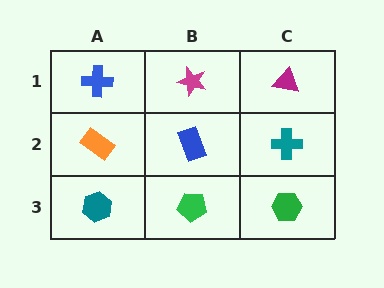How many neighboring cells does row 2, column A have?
3.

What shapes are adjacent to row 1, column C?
A teal cross (row 2, column C), a magenta star (row 1, column B).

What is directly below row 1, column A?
An orange rectangle.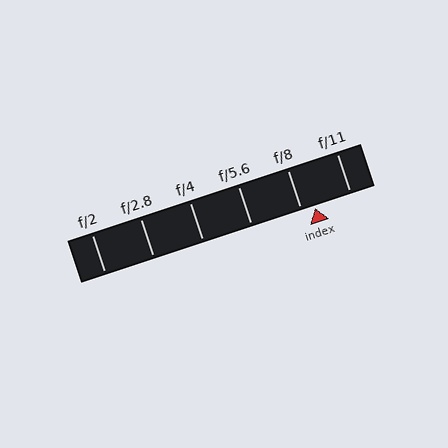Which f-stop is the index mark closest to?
The index mark is closest to f/8.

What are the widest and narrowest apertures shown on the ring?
The widest aperture shown is f/2 and the narrowest is f/11.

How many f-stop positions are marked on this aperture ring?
There are 6 f-stop positions marked.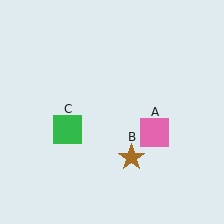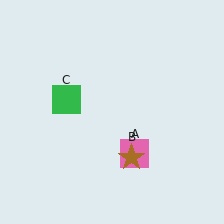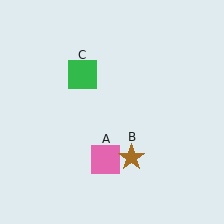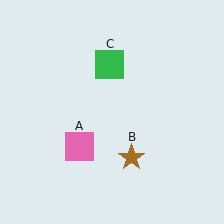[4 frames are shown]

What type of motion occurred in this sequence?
The pink square (object A), green square (object C) rotated clockwise around the center of the scene.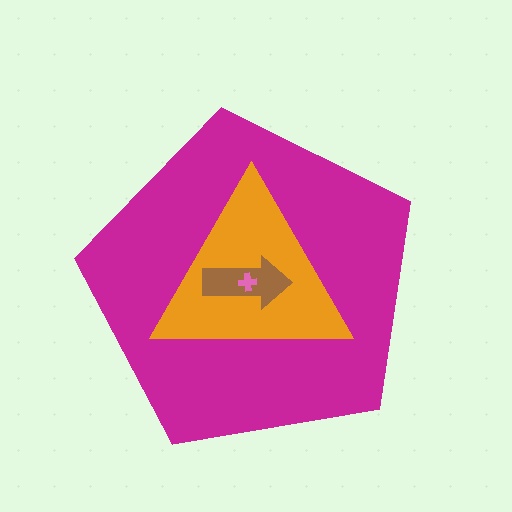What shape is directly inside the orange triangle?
The brown arrow.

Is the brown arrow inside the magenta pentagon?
Yes.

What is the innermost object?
The pink cross.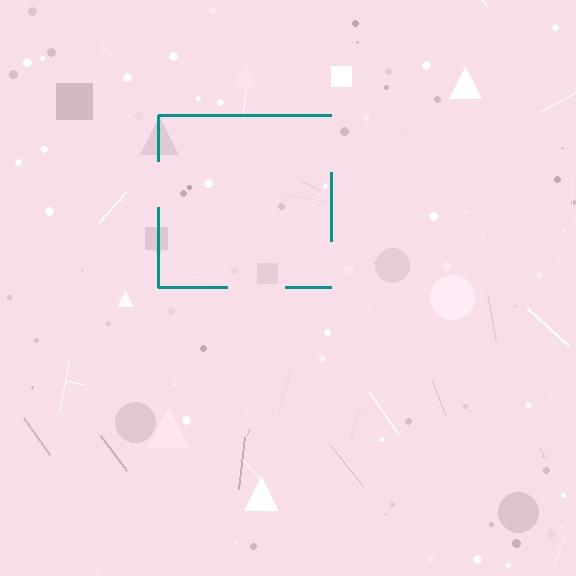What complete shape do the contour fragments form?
The contour fragments form a square.